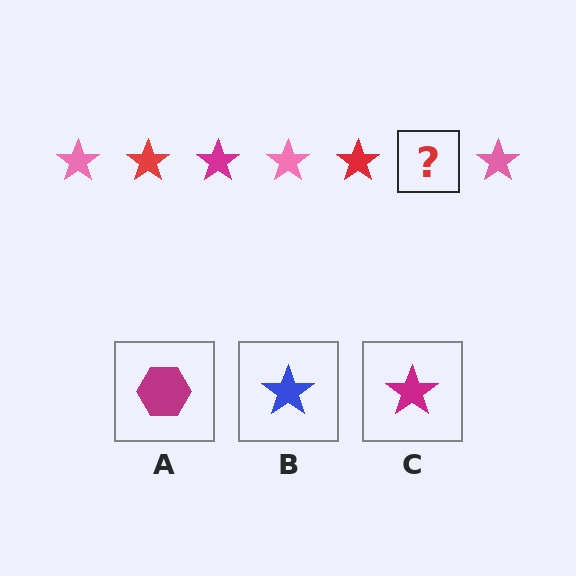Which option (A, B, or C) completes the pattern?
C.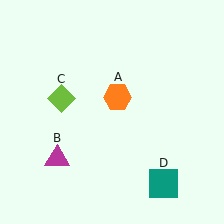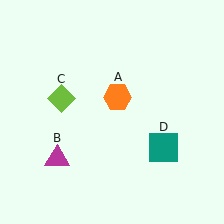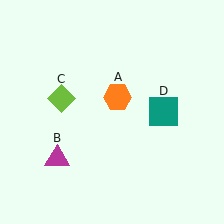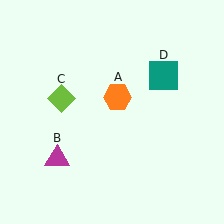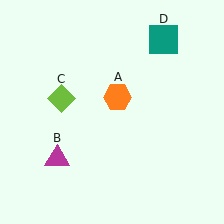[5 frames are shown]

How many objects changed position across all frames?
1 object changed position: teal square (object D).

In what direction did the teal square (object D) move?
The teal square (object D) moved up.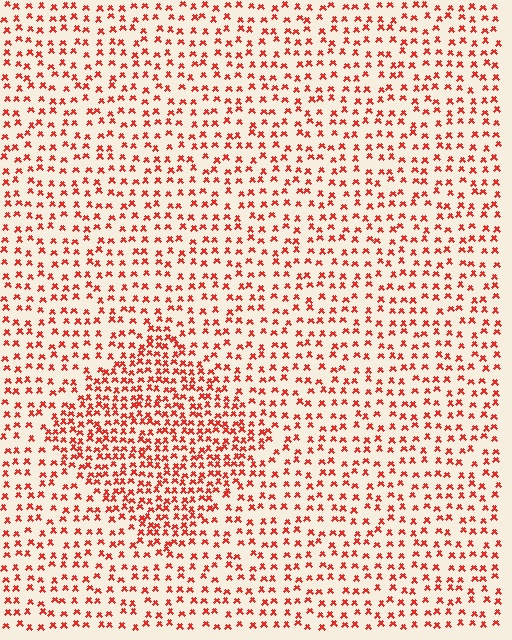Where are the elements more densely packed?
The elements are more densely packed inside the diamond boundary.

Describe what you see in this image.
The image contains small red elements arranged at two different densities. A diamond-shaped region is visible where the elements are more densely packed than the surrounding area.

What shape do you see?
I see a diamond.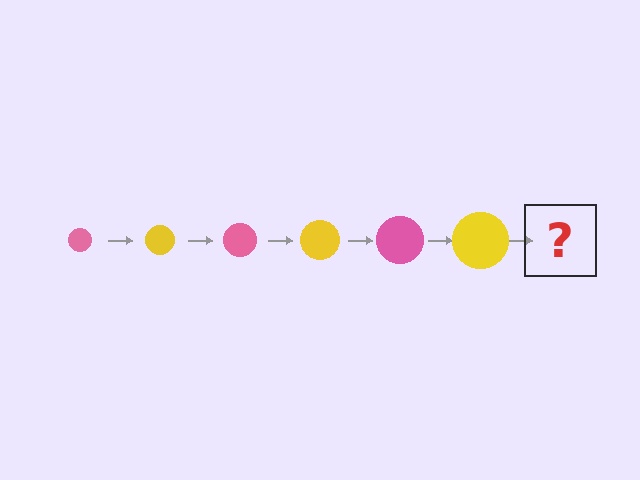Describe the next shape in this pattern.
It should be a pink circle, larger than the previous one.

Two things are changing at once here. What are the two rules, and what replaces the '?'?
The two rules are that the circle grows larger each step and the color cycles through pink and yellow. The '?' should be a pink circle, larger than the previous one.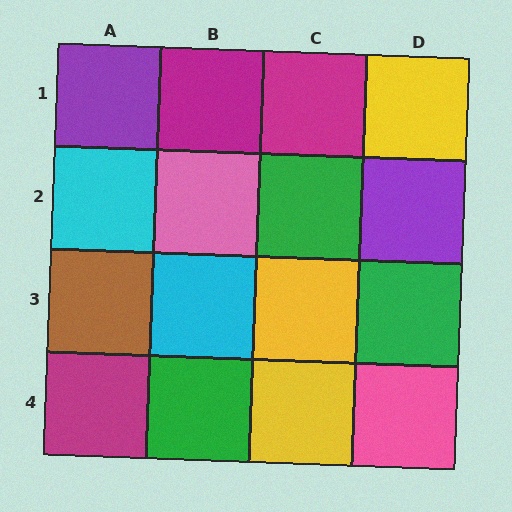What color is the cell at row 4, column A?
Magenta.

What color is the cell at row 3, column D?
Green.